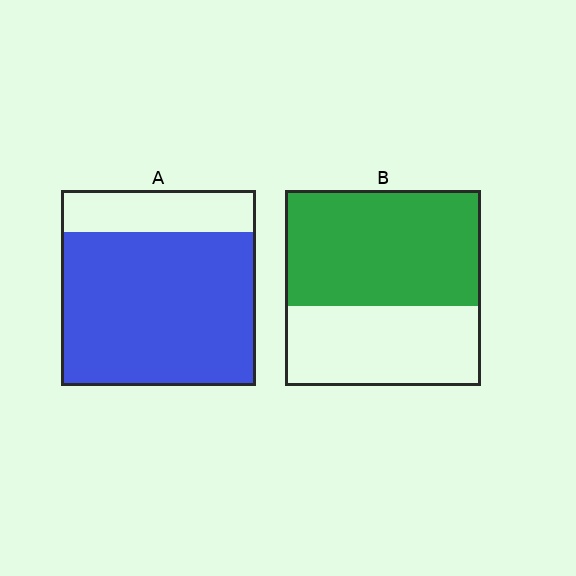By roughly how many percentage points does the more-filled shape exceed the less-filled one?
By roughly 20 percentage points (A over B).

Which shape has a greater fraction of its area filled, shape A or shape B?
Shape A.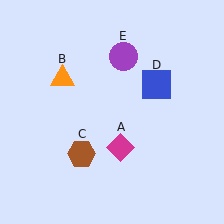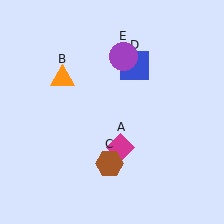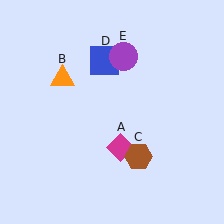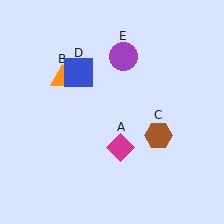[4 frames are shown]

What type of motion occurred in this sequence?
The brown hexagon (object C), blue square (object D) rotated counterclockwise around the center of the scene.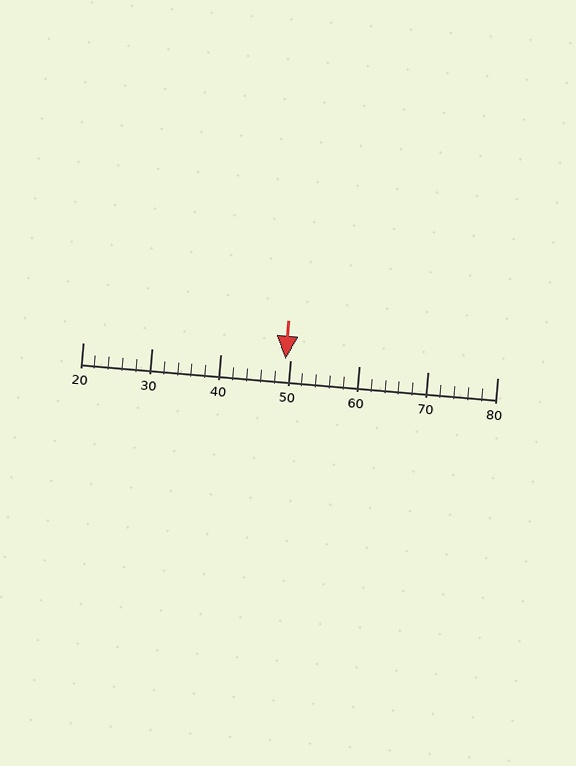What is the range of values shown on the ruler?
The ruler shows values from 20 to 80.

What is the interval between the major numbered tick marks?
The major tick marks are spaced 10 units apart.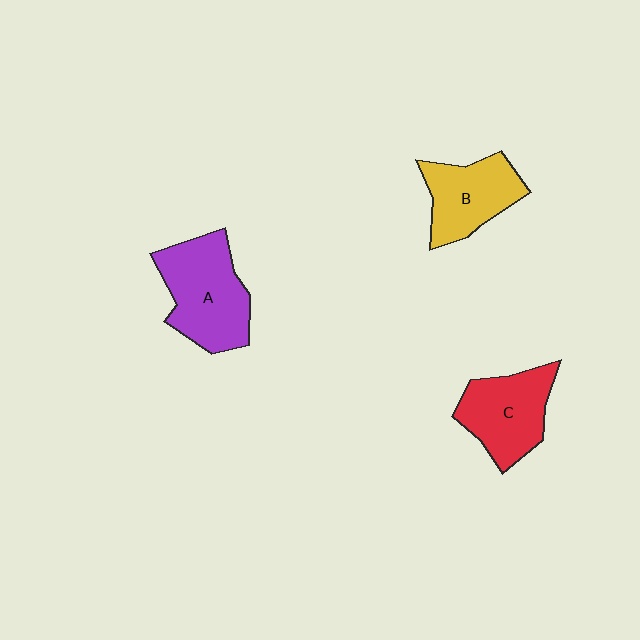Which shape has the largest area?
Shape A (purple).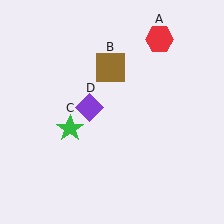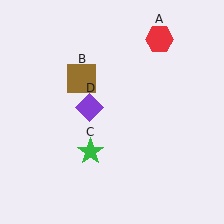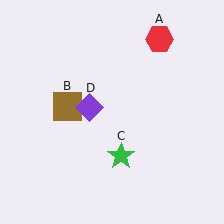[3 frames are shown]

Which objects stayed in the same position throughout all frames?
Red hexagon (object A) and purple diamond (object D) remained stationary.